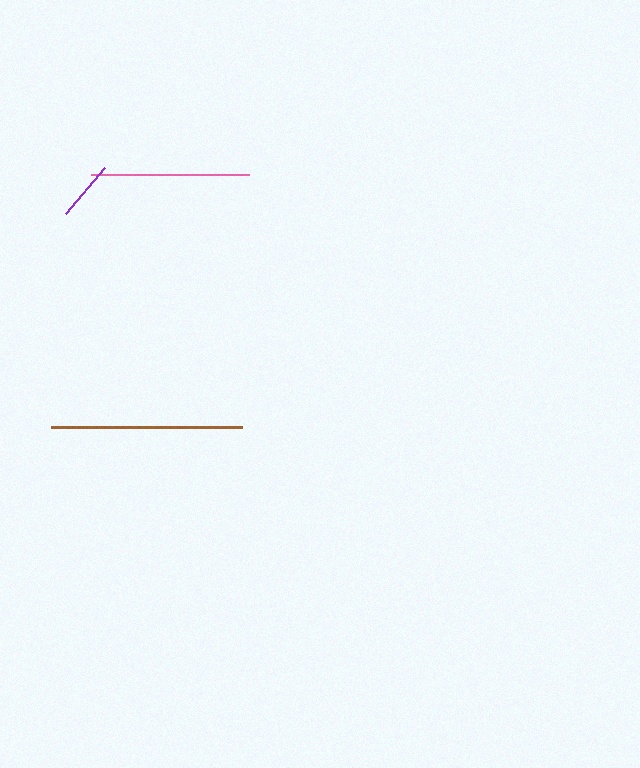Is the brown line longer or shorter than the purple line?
The brown line is longer than the purple line.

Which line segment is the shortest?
The purple line is the shortest at approximately 61 pixels.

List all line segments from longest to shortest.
From longest to shortest: brown, pink, purple.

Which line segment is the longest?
The brown line is the longest at approximately 191 pixels.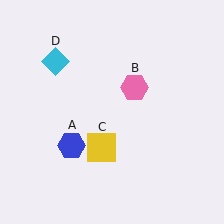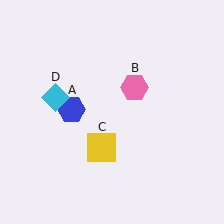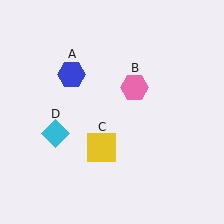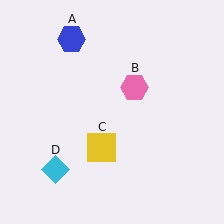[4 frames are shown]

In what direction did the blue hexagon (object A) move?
The blue hexagon (object A) moved up.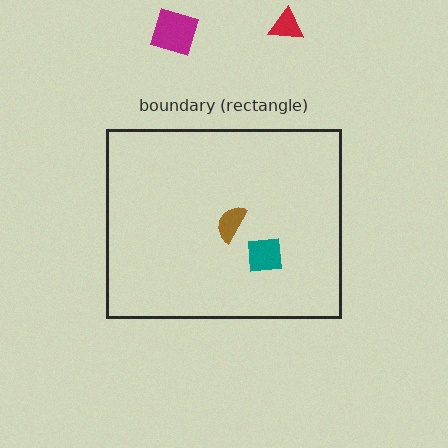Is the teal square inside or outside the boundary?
Inside.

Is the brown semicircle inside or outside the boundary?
Inside.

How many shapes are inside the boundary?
2 inside, 2 outside.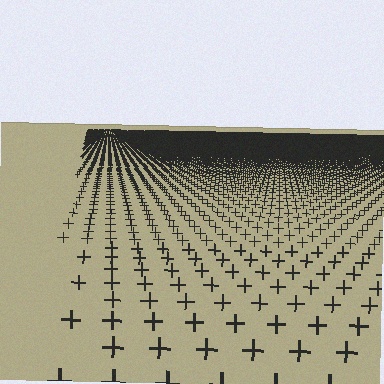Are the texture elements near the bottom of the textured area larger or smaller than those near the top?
Larger. Near the bottom, elements are closer to the viewer and appear at a bigger on-screen size.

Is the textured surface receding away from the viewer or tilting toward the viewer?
The surface is receding away from the viewer. Texture elements get smaller and denser toward the top.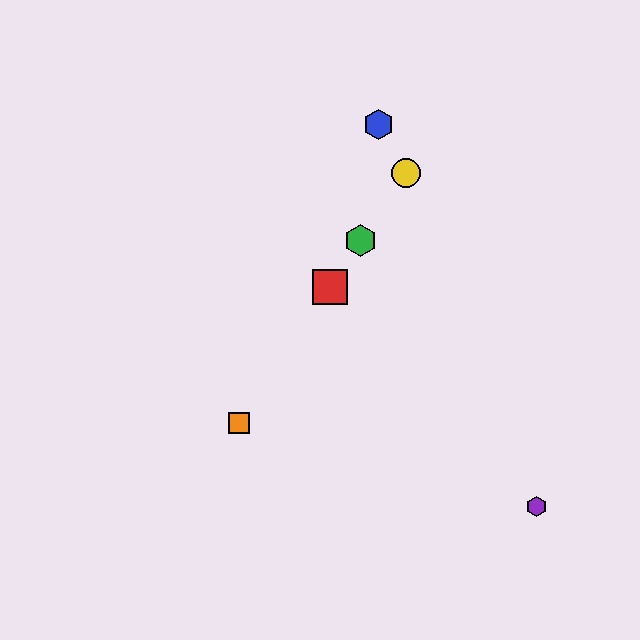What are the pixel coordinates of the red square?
The red square is at (330, 287).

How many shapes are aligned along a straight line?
4 shapes (the red square, the green hexagon, the yellow circle, the orange square) are aligned along a straight line.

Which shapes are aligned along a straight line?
The red square, the green hexagon, the yellow circle, the orange square are aligned along a straight line.